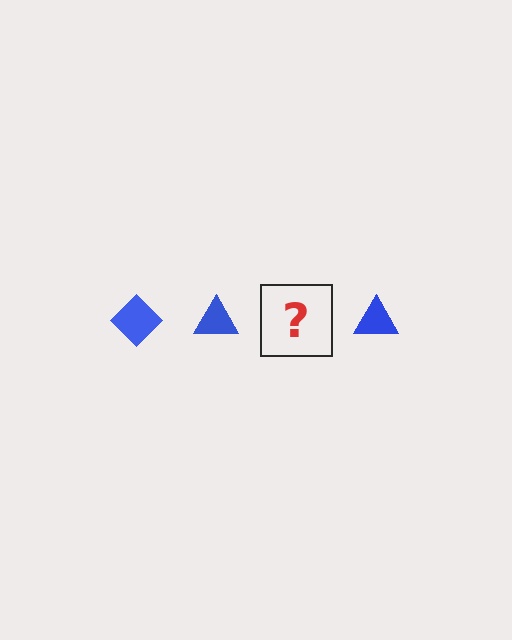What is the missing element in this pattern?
The missing element is a blue diamond.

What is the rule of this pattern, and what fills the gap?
The rule is that the pattern cycles through diamond, triangle shapes in blue. The gap should be filled with a blue diamond.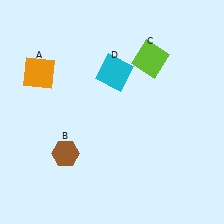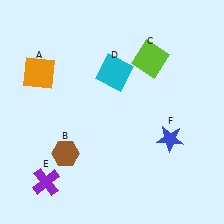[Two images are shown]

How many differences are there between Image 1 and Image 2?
There are 2 differences between the two images.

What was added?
A purple cross (E), a blue star (F) were added in Image 2.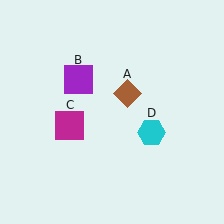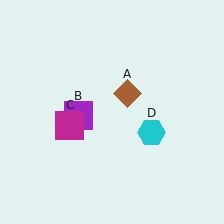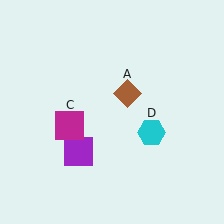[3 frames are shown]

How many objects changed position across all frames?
1 object changed position: purple square (object B).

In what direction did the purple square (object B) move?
The purple square (object B) moved down.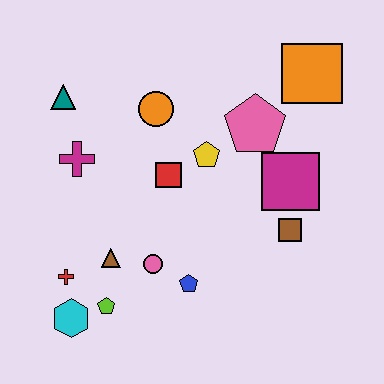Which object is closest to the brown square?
The magenta square is closest to the brown square.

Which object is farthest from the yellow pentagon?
The cyan hexagon is farthest from the yellow pentagon.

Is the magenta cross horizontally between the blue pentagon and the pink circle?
No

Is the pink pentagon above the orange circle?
No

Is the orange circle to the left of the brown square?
Yes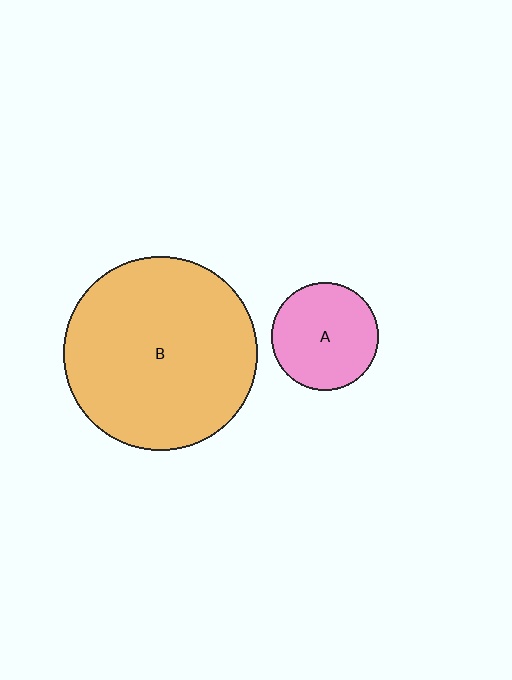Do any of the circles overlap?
No, none of the circles overlap.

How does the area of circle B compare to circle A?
Approximately 3.3 times.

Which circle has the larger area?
Circle B (orange).